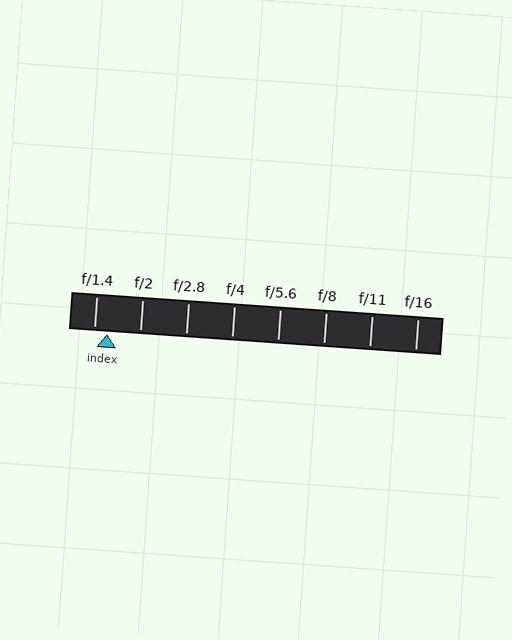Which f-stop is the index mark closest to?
The index mark is closest to f/1.4.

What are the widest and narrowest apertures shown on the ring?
The widest aperture shown is f/1.4 and the narrowest is f/16.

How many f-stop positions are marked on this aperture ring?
There are 8 f-stop positions marked.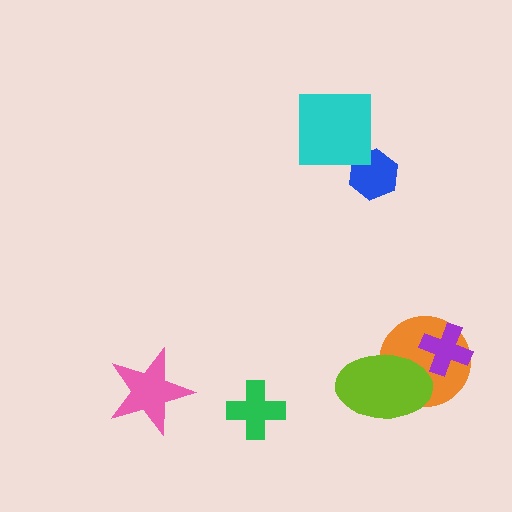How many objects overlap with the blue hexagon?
0 objects overlap with the blue hexagon.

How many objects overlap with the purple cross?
1 object overlaps with the purple cross.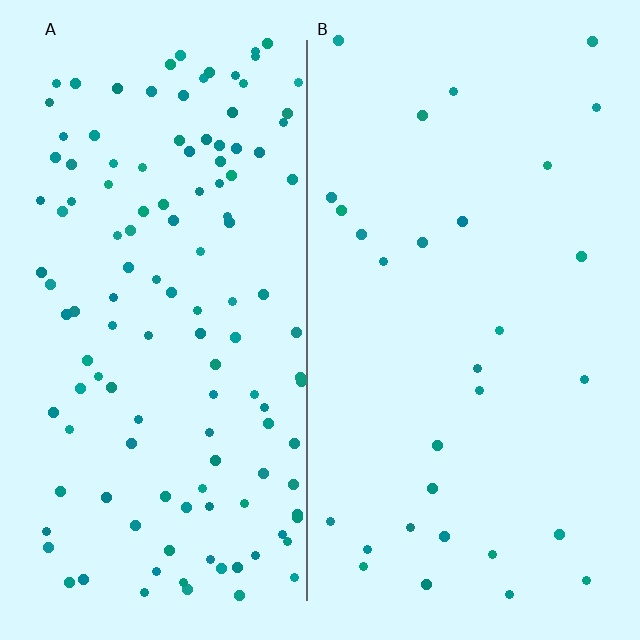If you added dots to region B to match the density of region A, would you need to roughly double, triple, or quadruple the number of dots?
Approximately quadruple.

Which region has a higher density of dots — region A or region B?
A (the left).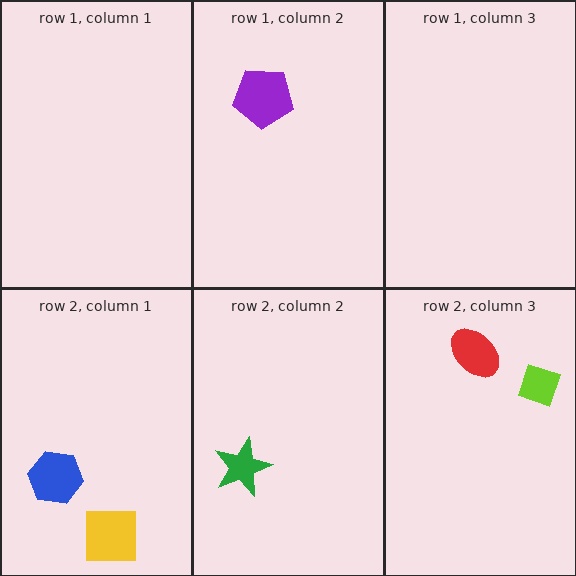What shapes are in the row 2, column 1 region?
The yellow square, the blue hexagon.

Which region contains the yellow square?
The row 2, column 1 region.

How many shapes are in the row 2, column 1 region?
2.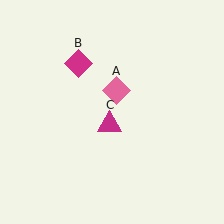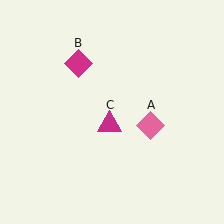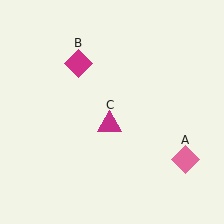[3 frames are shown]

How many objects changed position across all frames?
1 object changed position: pink diamond (object A).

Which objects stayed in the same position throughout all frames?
Magenta diamond (object B) and magenta triangle (object C) remained stationary.